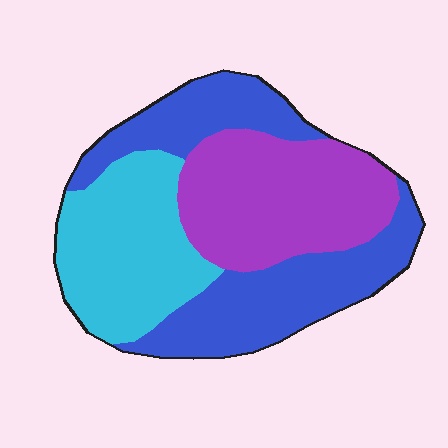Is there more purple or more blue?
Blue.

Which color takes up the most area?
Blue, at roughly 40%.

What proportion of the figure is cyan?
Cyan takes up between a quarter and a half of the figure.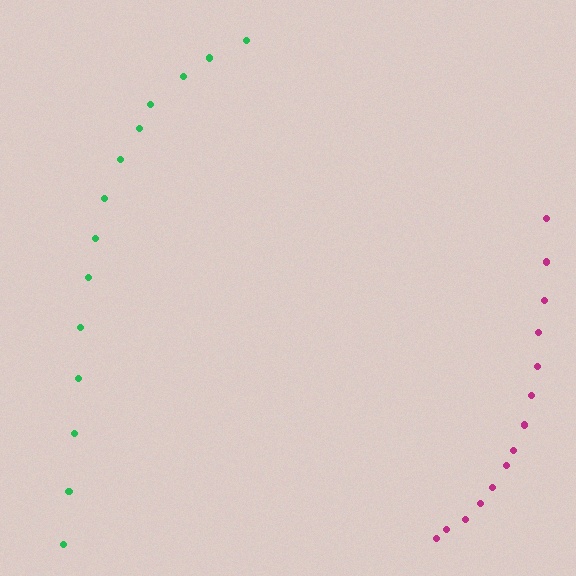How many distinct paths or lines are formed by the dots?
There are 2 distinct paths.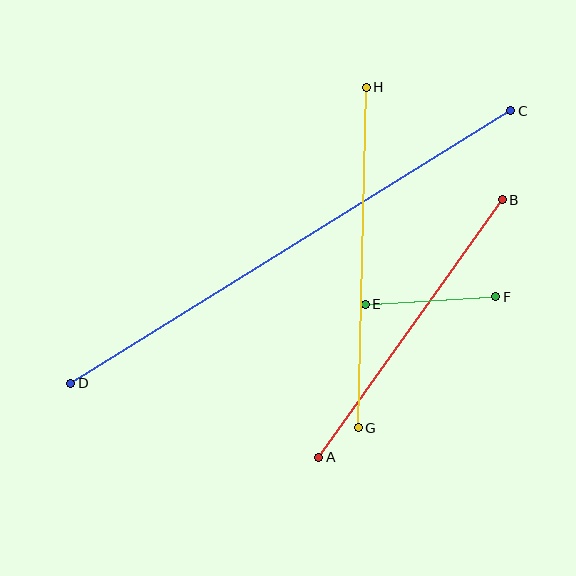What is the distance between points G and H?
The distance is approximately 340 pixels.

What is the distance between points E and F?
The distance is approximately 131 pixels.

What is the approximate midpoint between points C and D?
The midpoint is at approximately (291, 247) pixels.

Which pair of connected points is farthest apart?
Points C and D are farthest apart.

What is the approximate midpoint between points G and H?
The midpoint is at approximately (362, 257) pixels.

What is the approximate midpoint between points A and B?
The midpoint is at approximately (410, 329) pixels.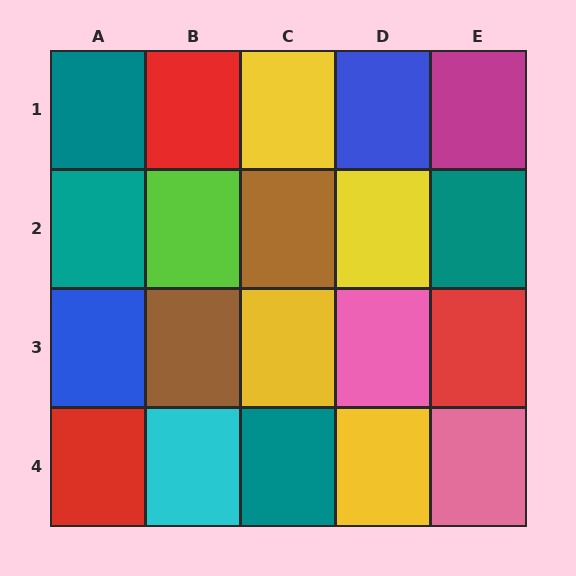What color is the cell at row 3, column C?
Yellow.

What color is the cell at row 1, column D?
Blue.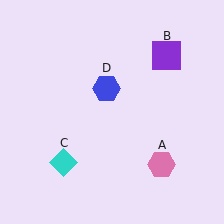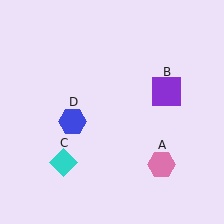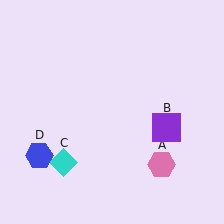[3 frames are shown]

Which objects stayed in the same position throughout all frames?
Pink hexagon (object A) and cyan diamond (object C) remained stationary.